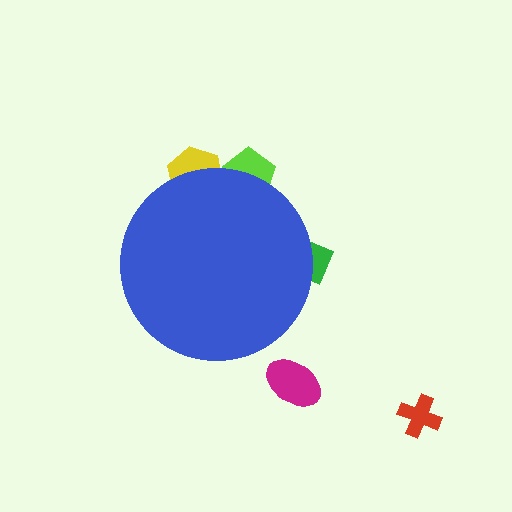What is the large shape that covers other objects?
A blue circle.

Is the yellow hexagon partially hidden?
Yes, the yellow hexagon is partially hidden behind the blue circle.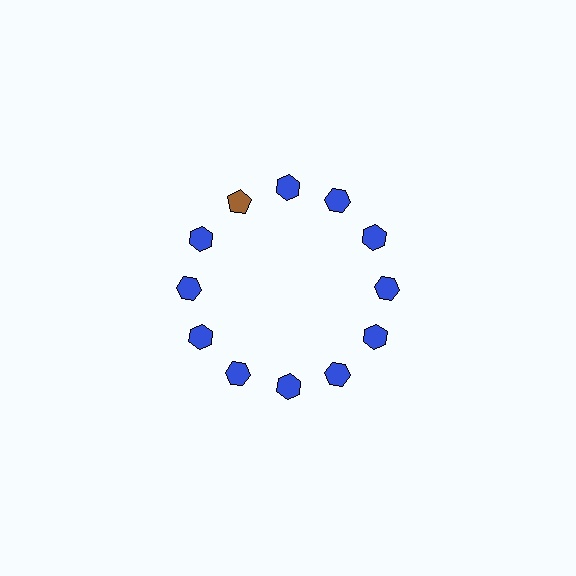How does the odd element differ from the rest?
It differs in both color (brown instead of blue) and shape (pentagon instead of hexagon).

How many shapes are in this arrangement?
There are 12 shapes arranged in a ring pattern.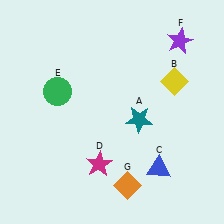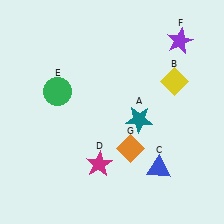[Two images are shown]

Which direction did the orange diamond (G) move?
The orange diamond (G) moved up.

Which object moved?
The orange diamond (G) moved up.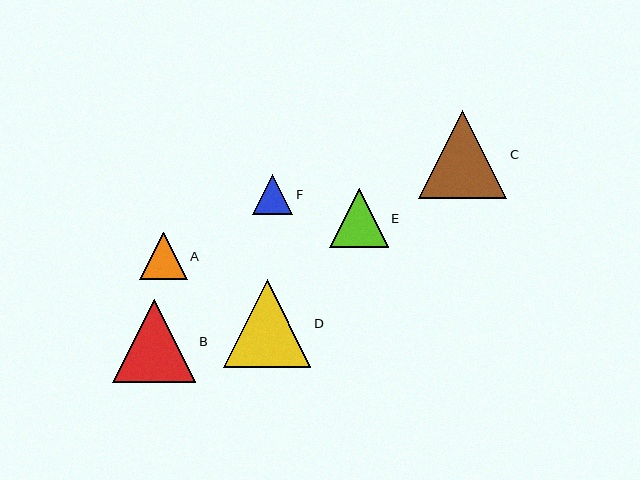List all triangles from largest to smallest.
From largest to smallest: C, D, B, E, A, F.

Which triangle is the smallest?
Triangle F is the smallest with a size of approximately 40 pixels.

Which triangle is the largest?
Triangle C is the largest with a size of approximately 88 pixels.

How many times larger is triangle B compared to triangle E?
Triangle B is approximately 1.4 times the size of triangle E.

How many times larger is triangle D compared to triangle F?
Triangle D is approximately 2.2 times the size of triangle F.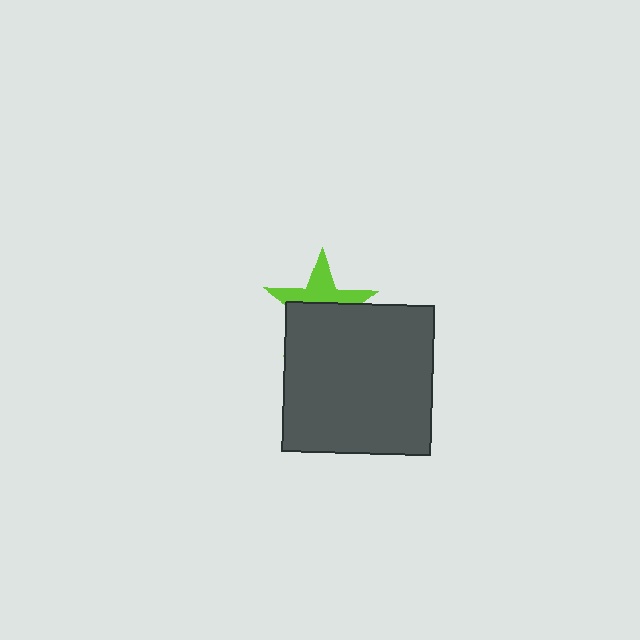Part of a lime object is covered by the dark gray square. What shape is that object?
It is a star.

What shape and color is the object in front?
The object in front is a dark gray square.